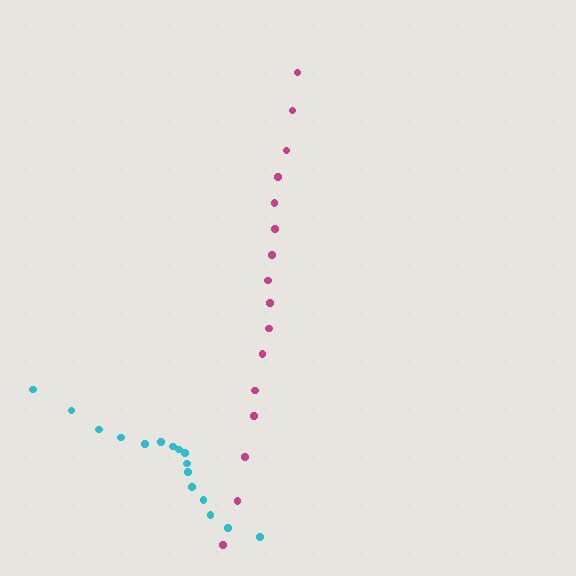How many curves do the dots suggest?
There are 2 distinct paths.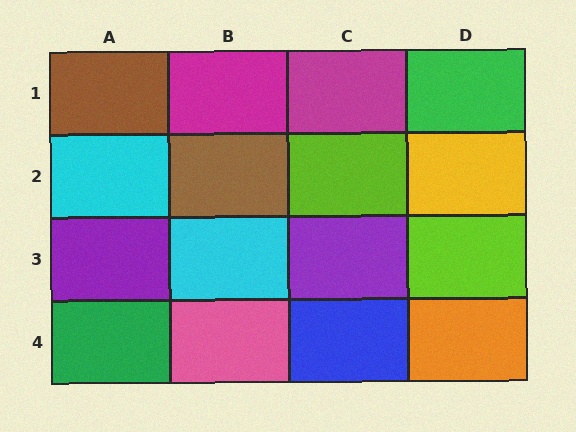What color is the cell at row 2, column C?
Lime.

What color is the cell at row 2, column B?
Brown.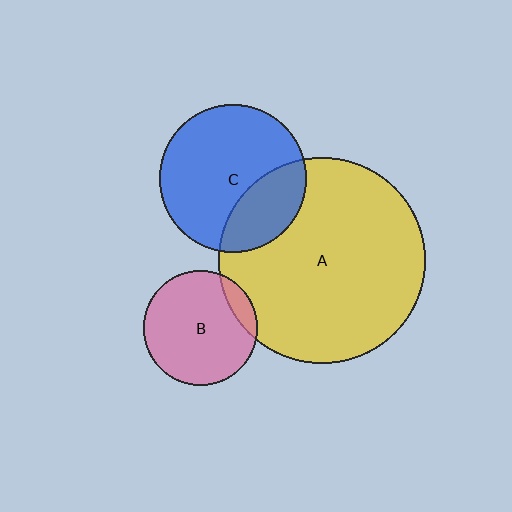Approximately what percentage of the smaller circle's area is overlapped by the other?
Approximately 10%.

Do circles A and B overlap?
Yes.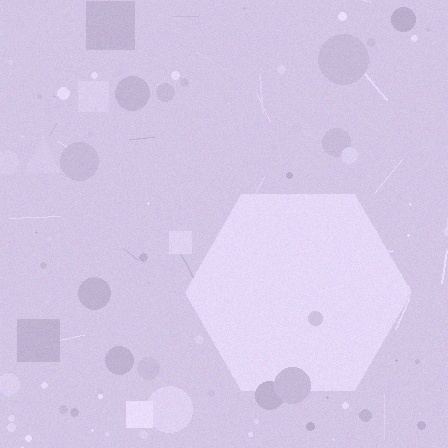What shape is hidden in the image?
A hexagon is hidden in the image.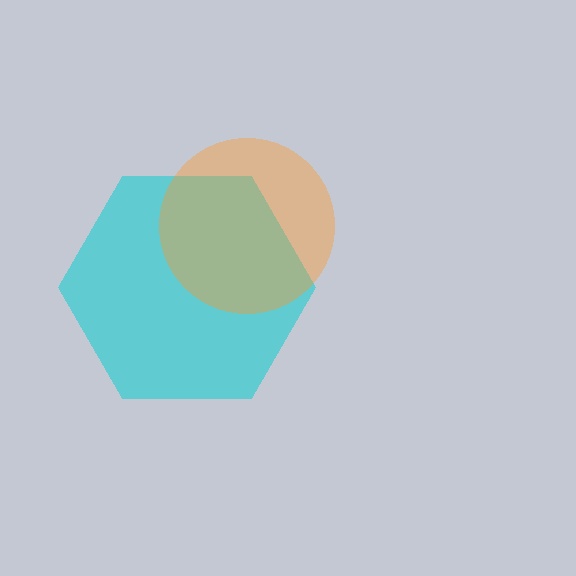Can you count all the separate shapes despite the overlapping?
Yes, there are 2 separate shapes.